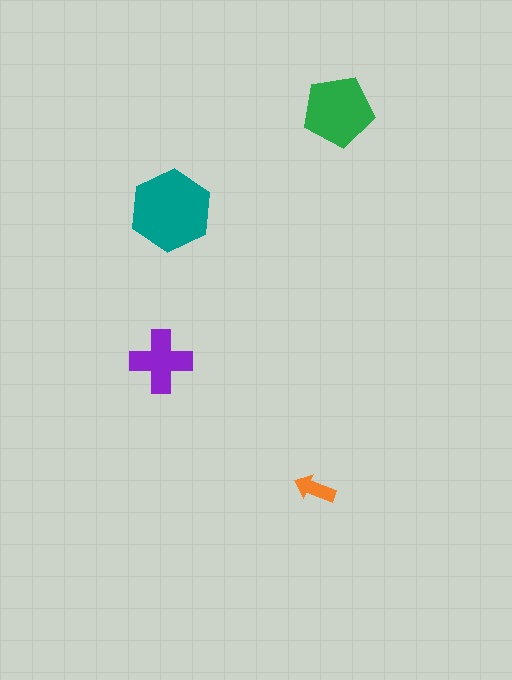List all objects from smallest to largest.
The orange arrow, the purple cross, the green pentagon, the teal hexagon.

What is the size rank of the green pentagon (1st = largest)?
2nd.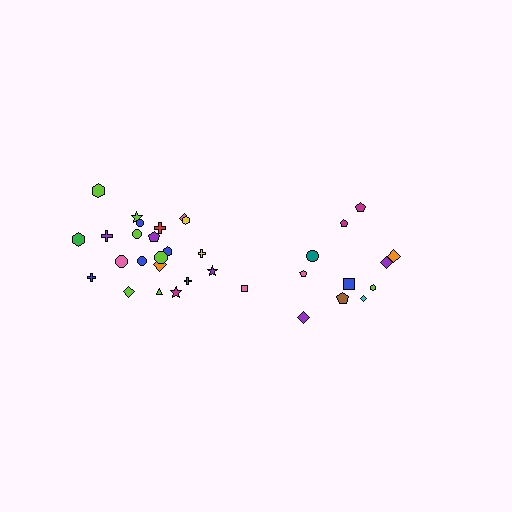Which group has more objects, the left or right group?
The left group.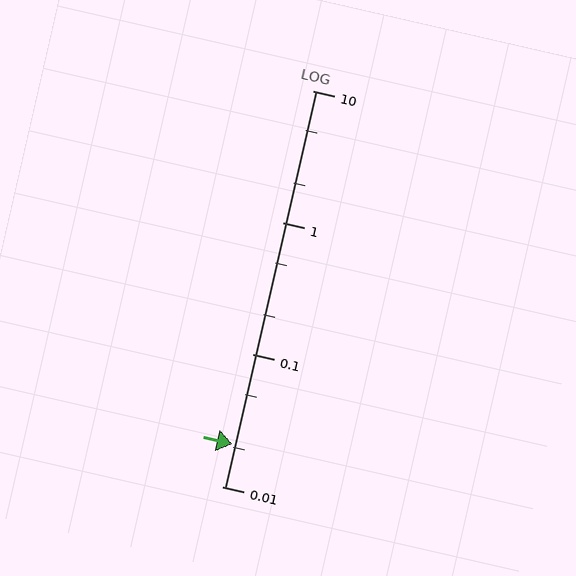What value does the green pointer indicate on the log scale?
The pointer indicates approximately 0.021.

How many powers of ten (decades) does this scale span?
The scale spans 3 decades, from 0.01 to 10.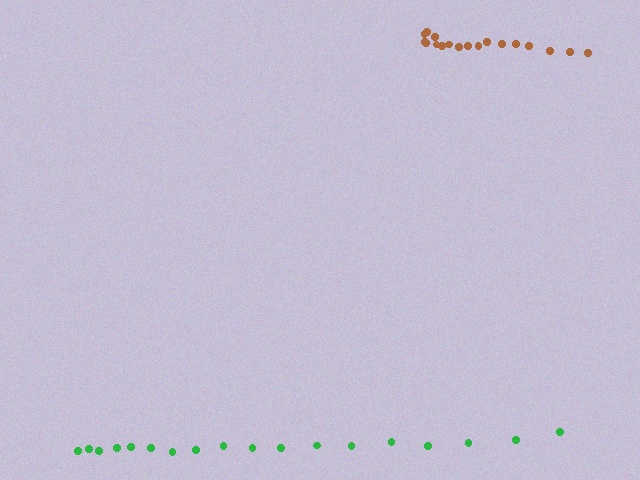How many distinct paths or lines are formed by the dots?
There are 2 distinct paths.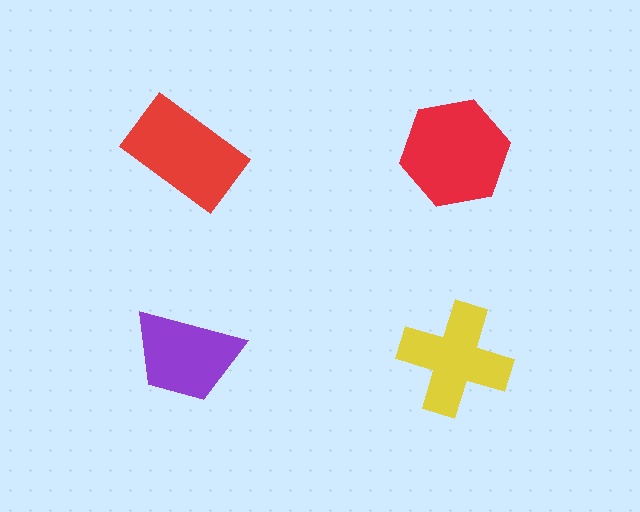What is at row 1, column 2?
A red hexagon.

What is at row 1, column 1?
A red rectangle.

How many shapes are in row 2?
2 shapes.